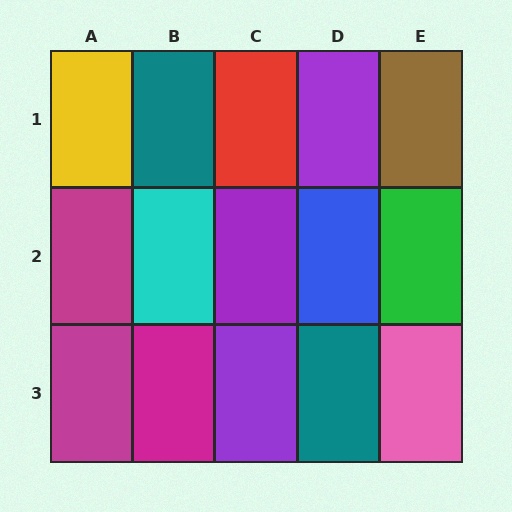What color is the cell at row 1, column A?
Yellow.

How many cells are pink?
1 cell is pink.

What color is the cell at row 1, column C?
Red.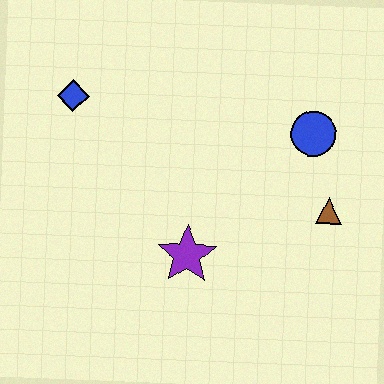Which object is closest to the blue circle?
The brown triangle is closest to the blue circle.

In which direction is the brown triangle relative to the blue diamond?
The brown triangle is to the right of the blue diamond.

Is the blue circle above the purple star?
Yes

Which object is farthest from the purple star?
The blue diamond is farthest from the purple star.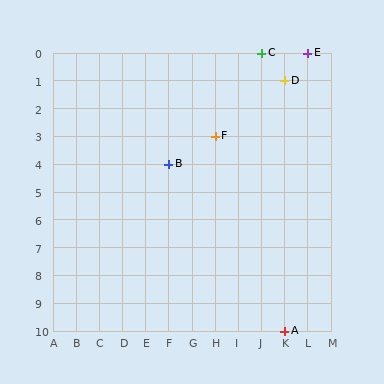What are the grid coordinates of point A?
Point A is at grid coordinates (K, 10).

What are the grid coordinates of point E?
Point E is at grid coordinates (L, 0).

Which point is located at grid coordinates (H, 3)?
Point F is at (H, 3).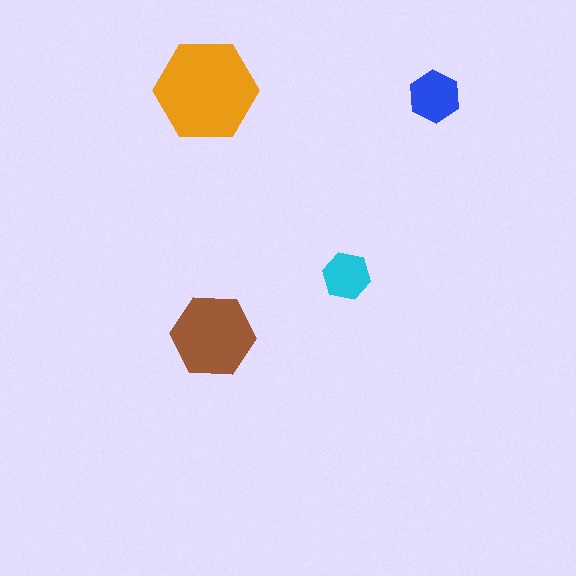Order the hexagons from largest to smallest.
the orange one, the brown one, the blue one, the cyan one.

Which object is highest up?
The orange hexagon is topmost.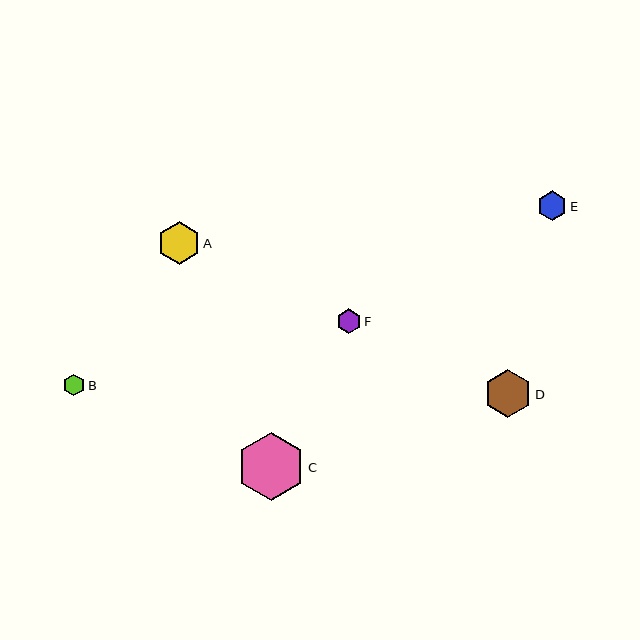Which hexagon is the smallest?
Hexagon B is the smallest with a size of approximately 22 pixels.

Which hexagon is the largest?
Hexagon C is the largest with a size of approximately 68 pixels.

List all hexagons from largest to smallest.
From largest to smallest: C, D, A, E, F, B.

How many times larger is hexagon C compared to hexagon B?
Hexagon C is approximately 3.1 times the size of hexagon B.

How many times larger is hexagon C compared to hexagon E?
Hexagon C is approximately 2.3 times the size of hexagon E.